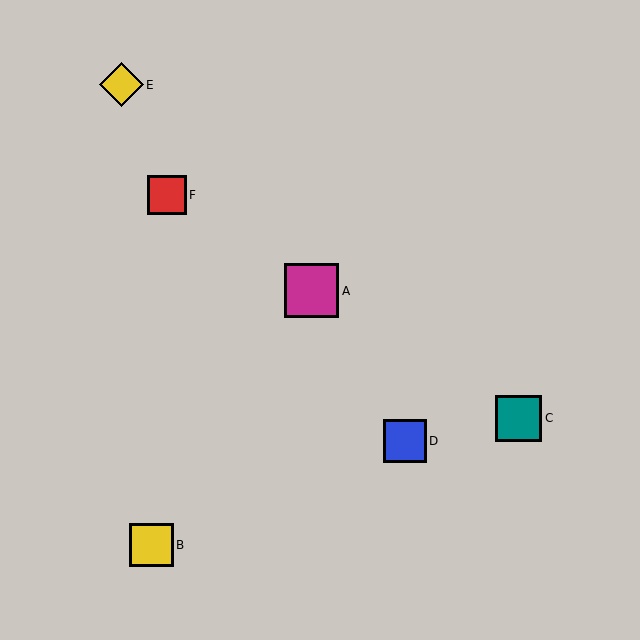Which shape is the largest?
The magenta square (labeled A) is the largest.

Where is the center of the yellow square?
The center of the yellow square is at (151, 545).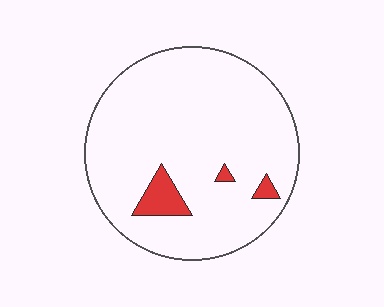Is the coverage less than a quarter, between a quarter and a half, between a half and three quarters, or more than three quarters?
Less than a quarter.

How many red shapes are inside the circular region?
3.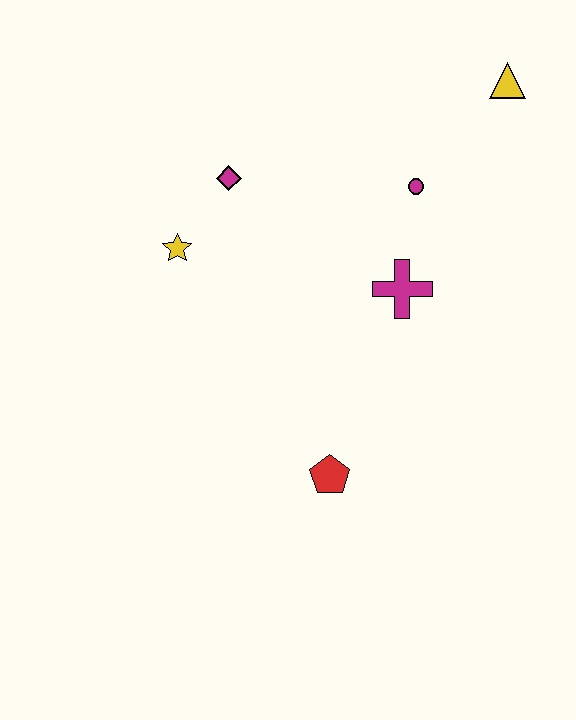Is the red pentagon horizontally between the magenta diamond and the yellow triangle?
Yes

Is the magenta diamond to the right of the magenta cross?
No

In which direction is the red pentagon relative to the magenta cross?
The red pentagon is below the magenta cross.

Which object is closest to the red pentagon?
The magenta cross is closest to the red pentagon.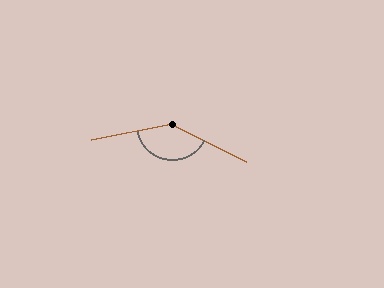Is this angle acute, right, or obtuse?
It is obtuse.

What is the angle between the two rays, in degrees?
Approximately 143 degrees.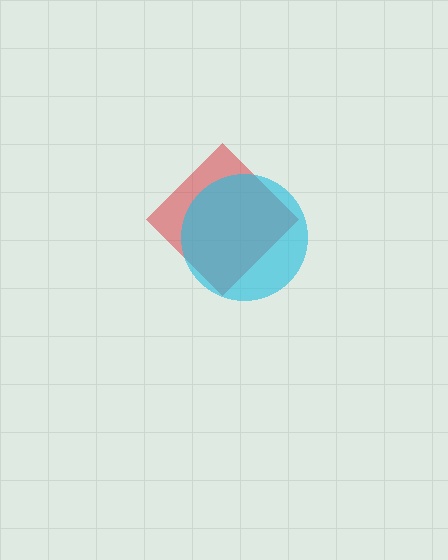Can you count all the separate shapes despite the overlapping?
Yes, there are 2 separate shapes.